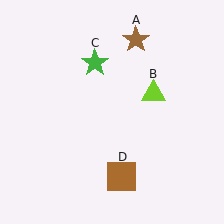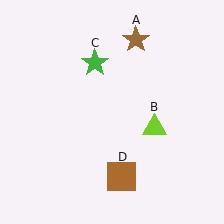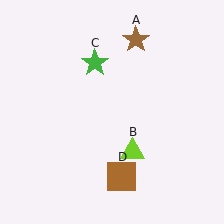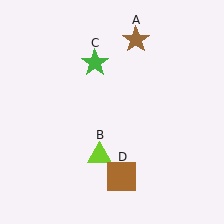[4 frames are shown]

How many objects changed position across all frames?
1 object changed position: lime triangle (object B).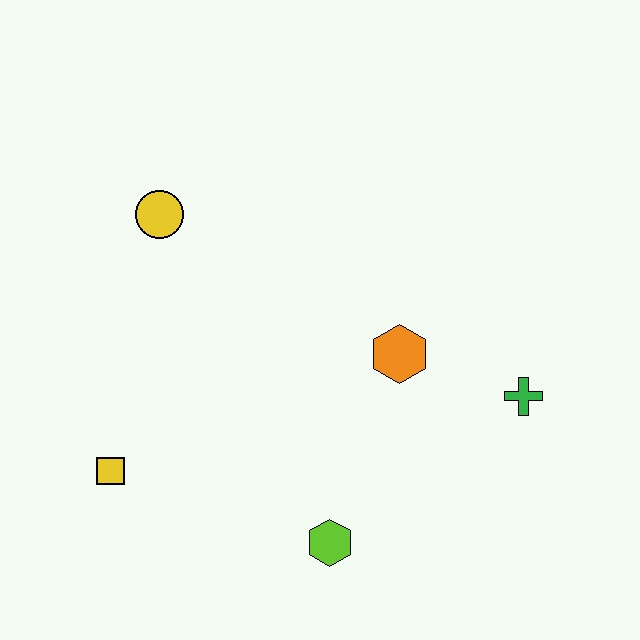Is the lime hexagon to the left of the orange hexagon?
Yes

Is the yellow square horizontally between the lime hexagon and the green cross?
No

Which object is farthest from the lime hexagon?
The yellow circle is farthest from the lime hexagon.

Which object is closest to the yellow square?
The lime hexagon is closest to the yellow square.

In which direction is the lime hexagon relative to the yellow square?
The lime hexagon is to the right of the yellow square.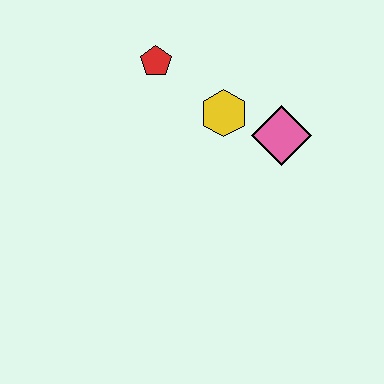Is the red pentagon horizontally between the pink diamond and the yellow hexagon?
No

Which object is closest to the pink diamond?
The yellow hexagon is closest to the pink diamond.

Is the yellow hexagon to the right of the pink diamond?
No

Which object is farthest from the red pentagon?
The pink diamond is farthest from the red pentagon.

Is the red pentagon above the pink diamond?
Yes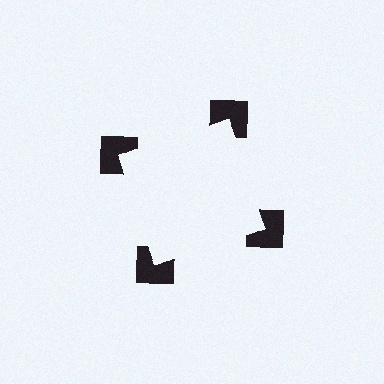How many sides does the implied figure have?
4 sides.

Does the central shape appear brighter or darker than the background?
It typically appears slightly brighter than the background, even though no actual brightness change is drawn.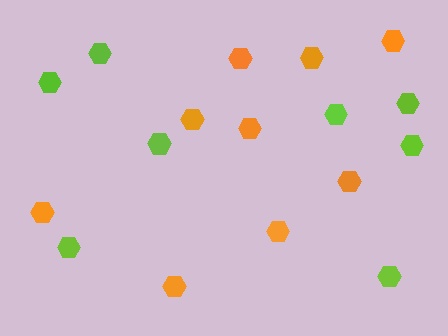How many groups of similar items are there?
There are 2 groups: one group of orange hexagons (9) and one group of lime hexagons (8).